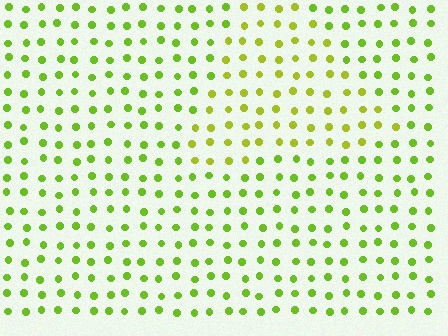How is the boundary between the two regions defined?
The boundary is defined purely by a slight shift in hue (about 22 degrees). Spacing, size, and orientation are identical on both sides.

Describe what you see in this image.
The image is filled with small lime elements in a uniform arrangement. A triangle-shaped region is visible where the elements are tinted to a slightly different hue, forming a subtle color boundary.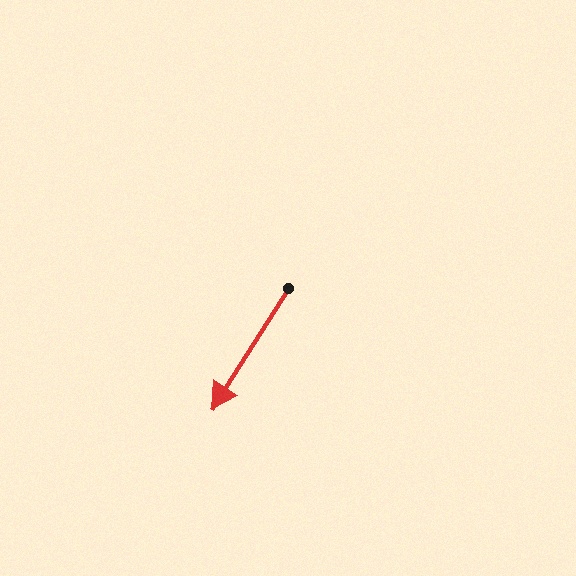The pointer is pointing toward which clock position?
Roughly 7 o'clock.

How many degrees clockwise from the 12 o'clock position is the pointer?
Approximately 212 degrees.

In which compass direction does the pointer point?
Southwest.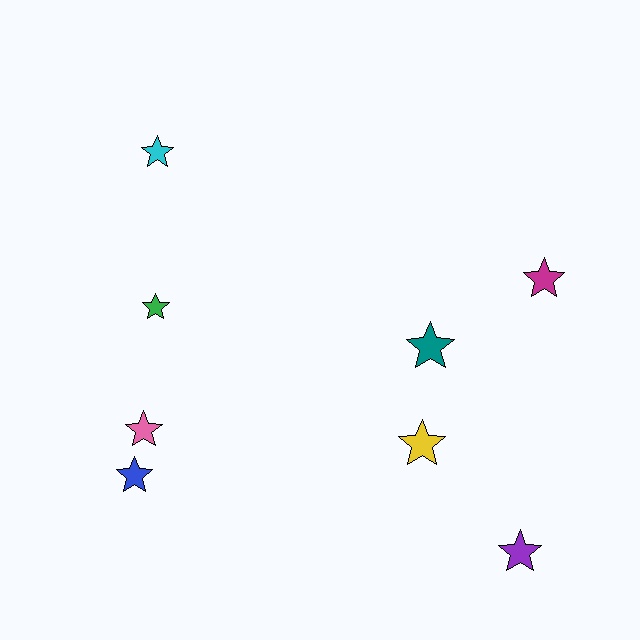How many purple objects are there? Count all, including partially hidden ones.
There is 1 purple object.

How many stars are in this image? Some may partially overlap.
There are 8 stars.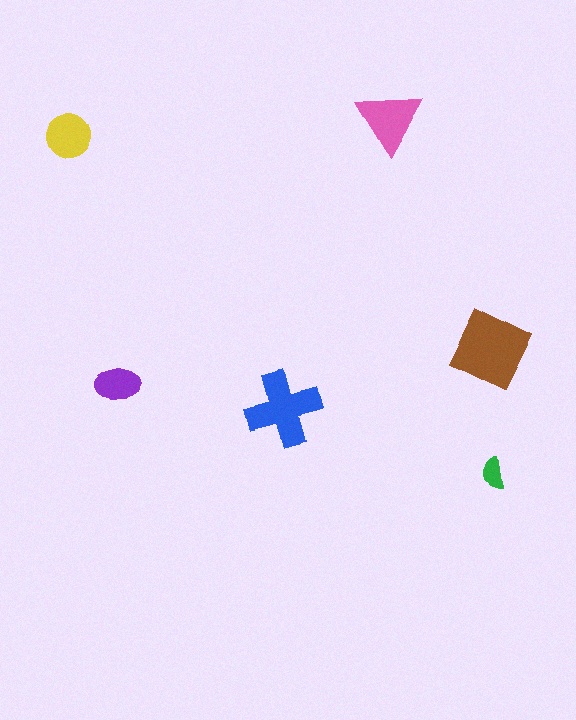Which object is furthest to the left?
The yellow circle is leftmost.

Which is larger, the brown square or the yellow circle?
The brown square.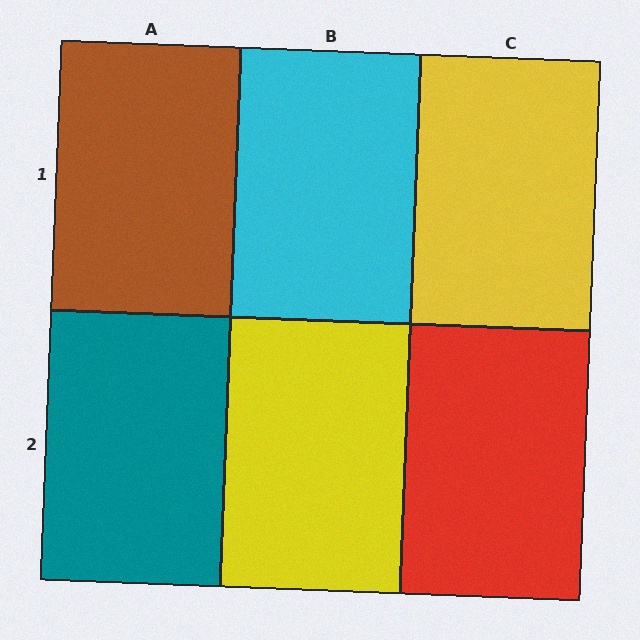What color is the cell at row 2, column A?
Teal.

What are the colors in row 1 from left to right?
Brown, cyan, yellow.